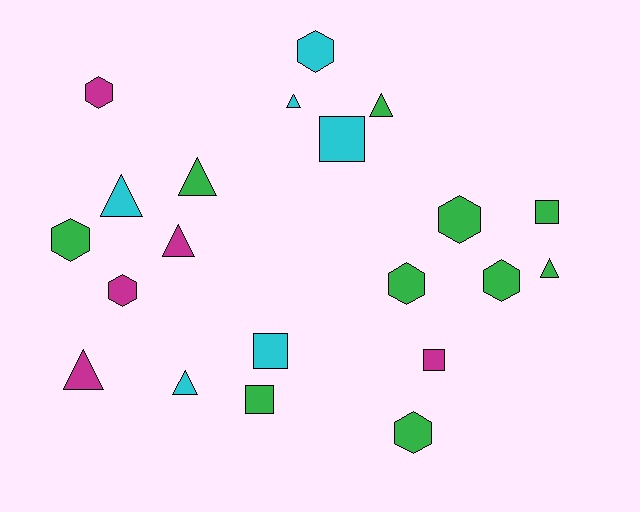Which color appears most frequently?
Green, with 10 objects.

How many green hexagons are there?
There are 5 green hexagons.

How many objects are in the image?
There are 21 objects.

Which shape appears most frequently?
Triangle, with 8 objects.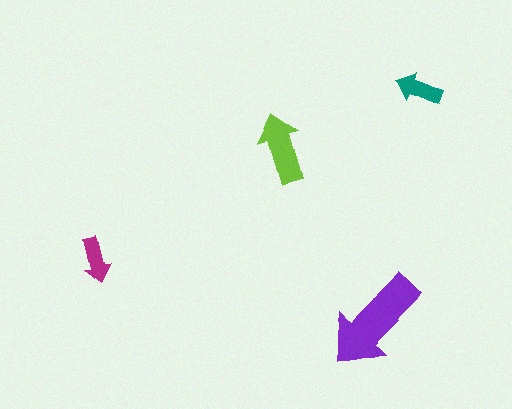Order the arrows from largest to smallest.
the purple one, the lime one, the teal one, the magenta one.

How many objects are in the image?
There are 4 objects in the image.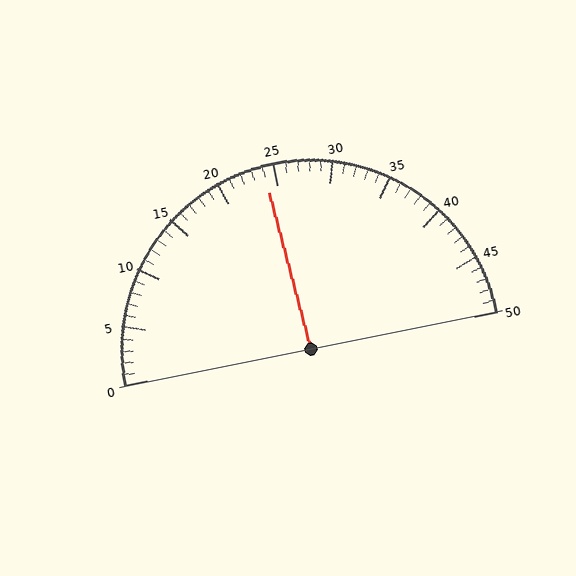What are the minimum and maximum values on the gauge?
The gauge ranges from 0 to 50.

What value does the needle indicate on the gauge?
The needle indicates approximately 24.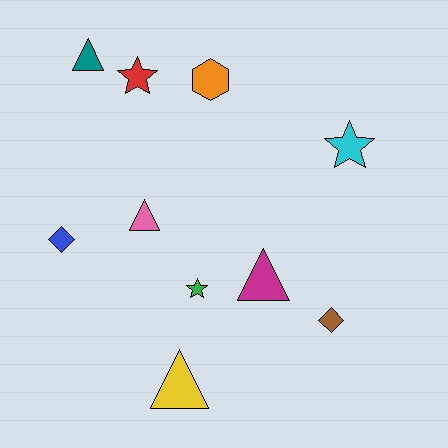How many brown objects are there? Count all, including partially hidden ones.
There is 1 brown object.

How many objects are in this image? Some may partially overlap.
There are 10 objects.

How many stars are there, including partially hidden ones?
There are 3 stars.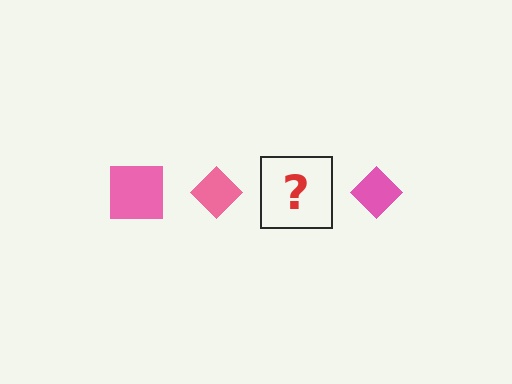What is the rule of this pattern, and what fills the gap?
The rule is that the pattern cycles through square, diamond shapes in pink. The gap should be filled with a pink square.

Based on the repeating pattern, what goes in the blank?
The blank should be a pink square.